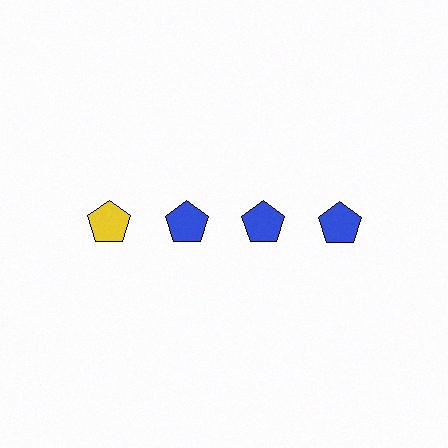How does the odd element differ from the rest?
It has a different color: yellow instead of blue.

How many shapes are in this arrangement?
There are 4 shapes arranged in a grid pattern.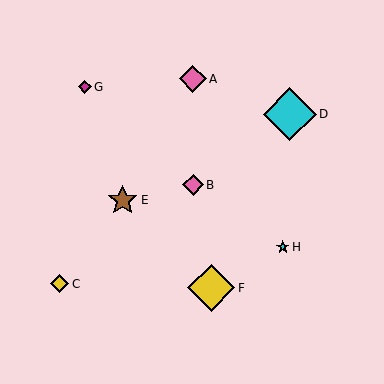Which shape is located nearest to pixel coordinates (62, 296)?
The yellow diamond (labeled C) at (60, 284) is nearest to that location.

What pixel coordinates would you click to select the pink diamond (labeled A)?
Click at (193, 79) to select the pink diamond A.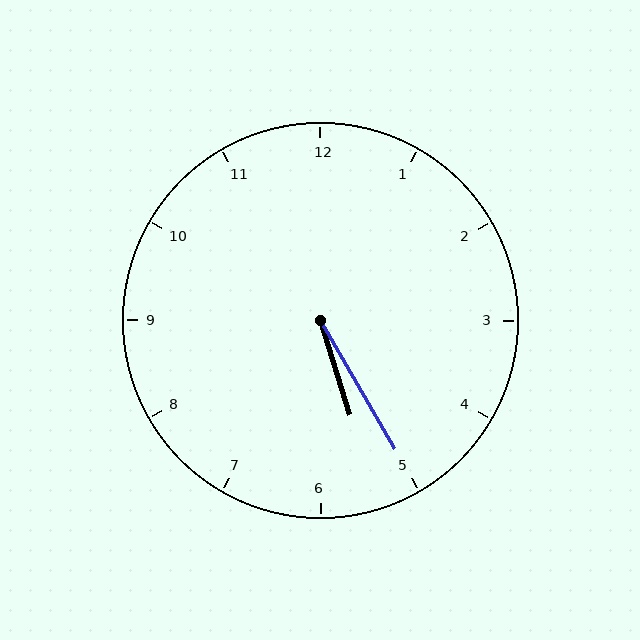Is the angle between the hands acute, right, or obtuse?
It is acute.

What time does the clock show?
5:25.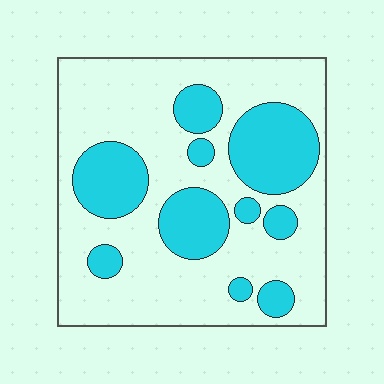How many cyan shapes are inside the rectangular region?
10.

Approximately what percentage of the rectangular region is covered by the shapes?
Approximately 30%.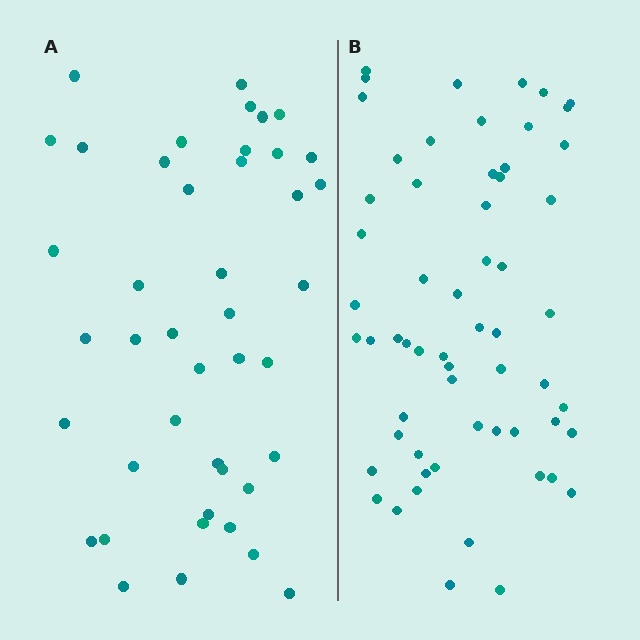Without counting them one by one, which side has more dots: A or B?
Region B (the right region) has more dots.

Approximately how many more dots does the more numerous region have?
Region B has approximately 15 more dots than region A.